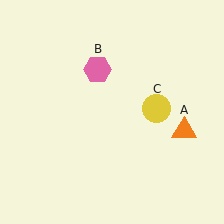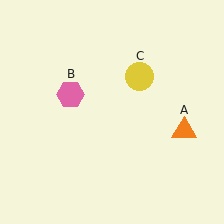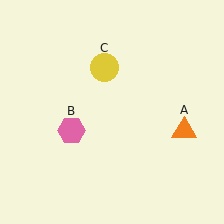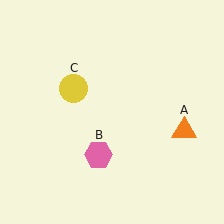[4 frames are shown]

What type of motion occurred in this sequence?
The pink hexagon (object B), yellow circle (object C) rotated counterclockwise around the center of the scene.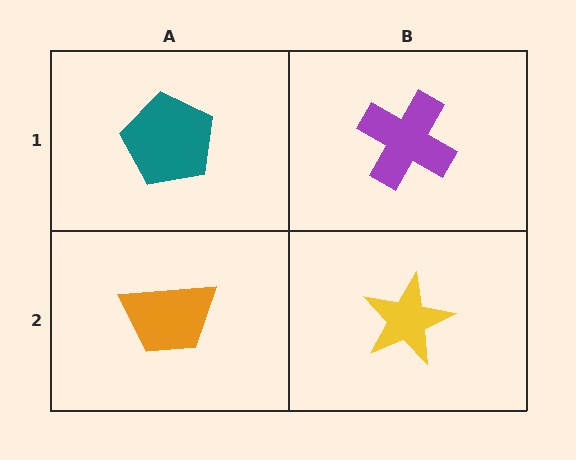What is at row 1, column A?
A teal pentagon.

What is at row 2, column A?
An orange trapezoid.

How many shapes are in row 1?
2 shapes.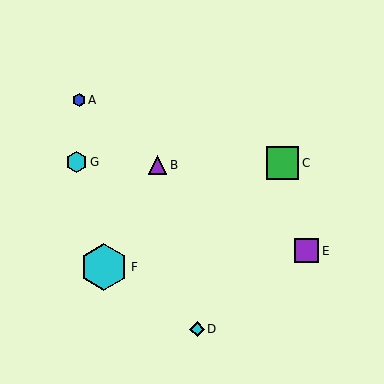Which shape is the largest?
The cyan hexagon (labeled F) is the largest.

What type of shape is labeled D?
Shape D is a cyan diamond.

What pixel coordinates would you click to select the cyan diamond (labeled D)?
Click at (197, 329) to select the cyan diamond D.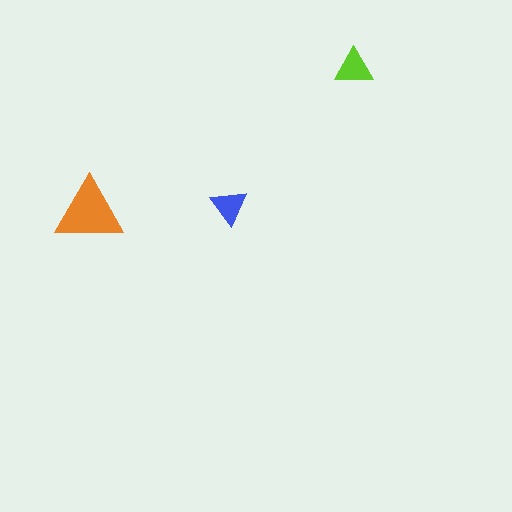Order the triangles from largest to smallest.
the orange one, the lime one, the blue one.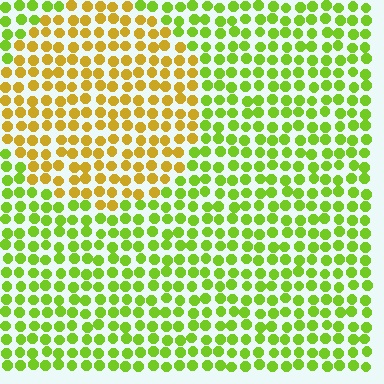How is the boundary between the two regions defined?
The boundary is defined purely by a slight shift in hue (about 45 degrees). Spacing, size, and orientation are identical on both sides.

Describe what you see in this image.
The image is filled with small lime elements in a uniform arrangement. A circle-shaped region is visible where the elements are tinted to a slightly different hue, forming a subtle color boundary.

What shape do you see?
I see a circle.